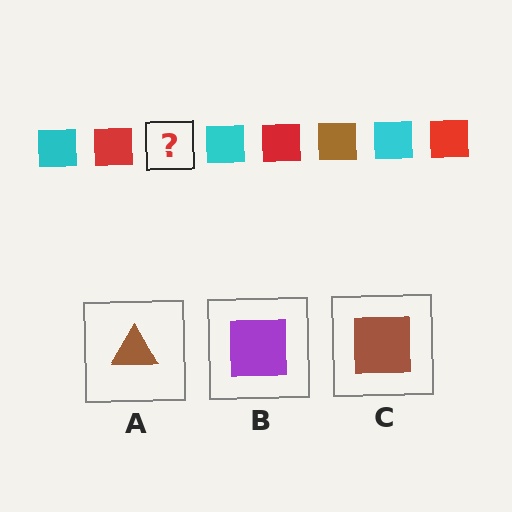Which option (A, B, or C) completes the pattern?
C.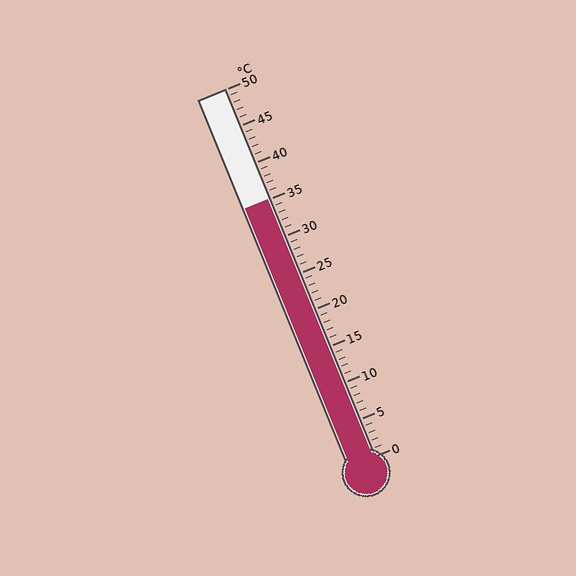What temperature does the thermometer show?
The thermometer shows approximately 35°C.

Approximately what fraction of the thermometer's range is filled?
The thermometer is filled to approximately 70% of its range.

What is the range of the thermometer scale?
The thermometer scale ranges from 0°C to 50°C.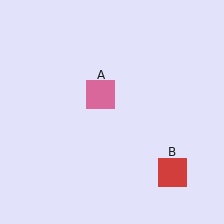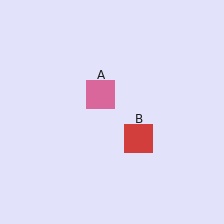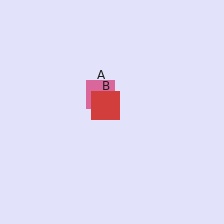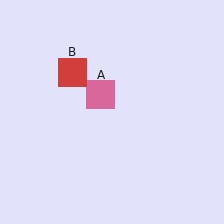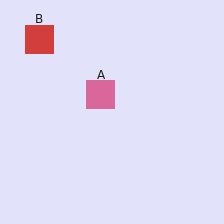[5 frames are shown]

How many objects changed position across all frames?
1 object changed position: red square (object B).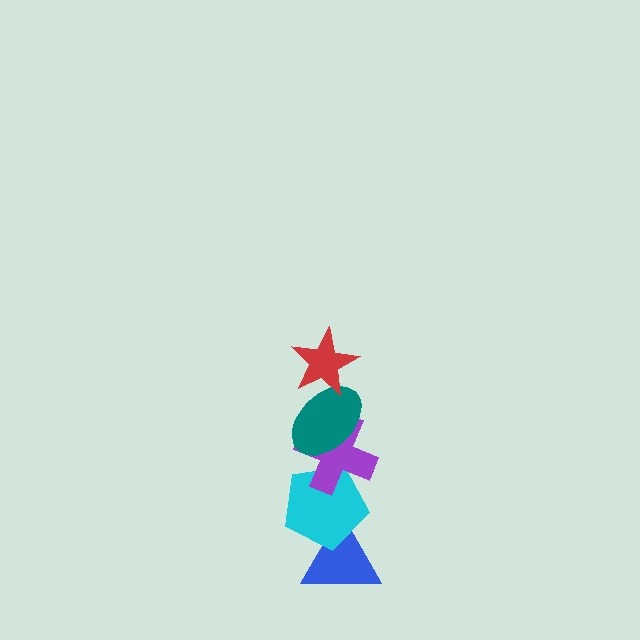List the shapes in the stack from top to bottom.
From top to bottom: the red star, the teal ellipse, the purple cross, the cyan pentagon, the blue triangle.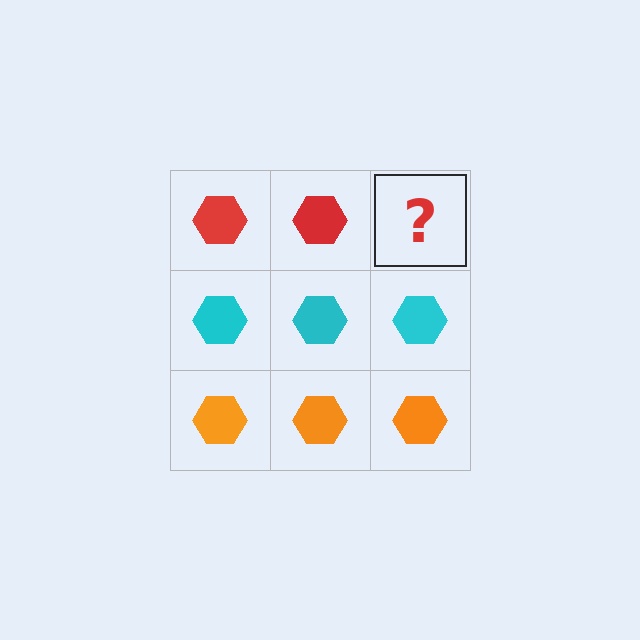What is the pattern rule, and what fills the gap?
The rule is that each row has a consistent color. The gap should be filled with a red hexagon.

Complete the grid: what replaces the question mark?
The question mark should be replaced with a red hexagon.